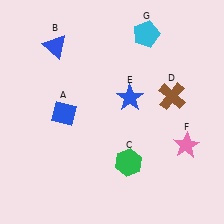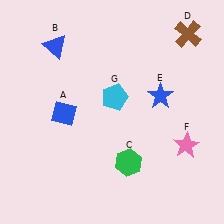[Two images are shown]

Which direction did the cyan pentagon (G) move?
The cyan pentagon (G) moved down.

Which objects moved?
The objects that moved are: the brown cross (D), the blue star (E), the cyan pentagon (G).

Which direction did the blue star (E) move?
The blue star (E) moved right.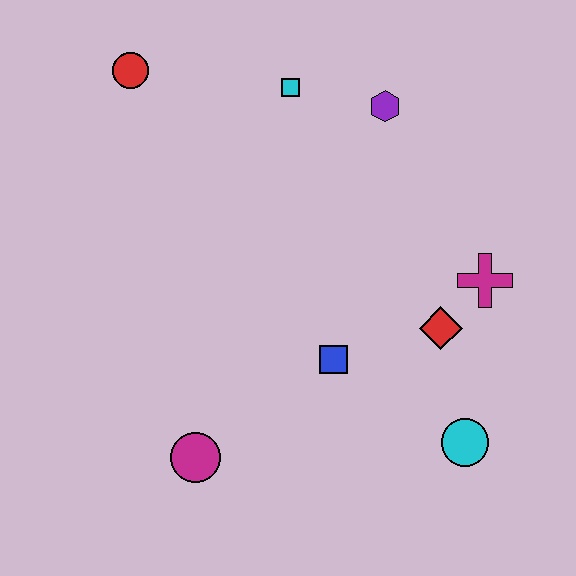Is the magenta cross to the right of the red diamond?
Yes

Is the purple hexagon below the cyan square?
Yes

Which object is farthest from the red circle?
The cyan circle is farthest from the red circle.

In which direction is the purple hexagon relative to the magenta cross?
The purple hexagon is above the magenta cross.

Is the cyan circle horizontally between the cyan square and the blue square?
No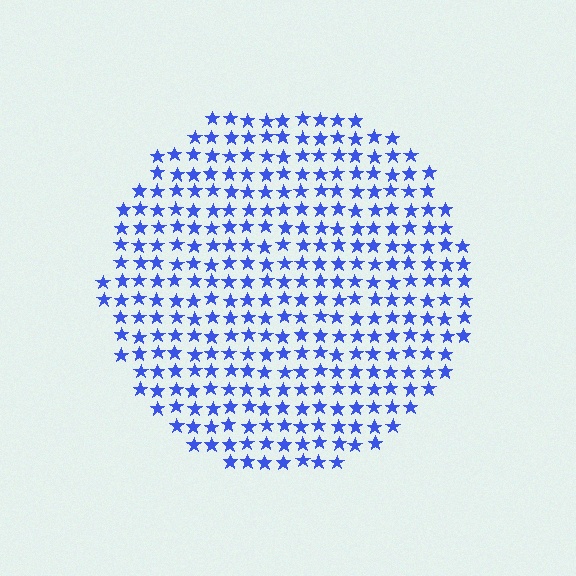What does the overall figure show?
The overall figure shows a circle.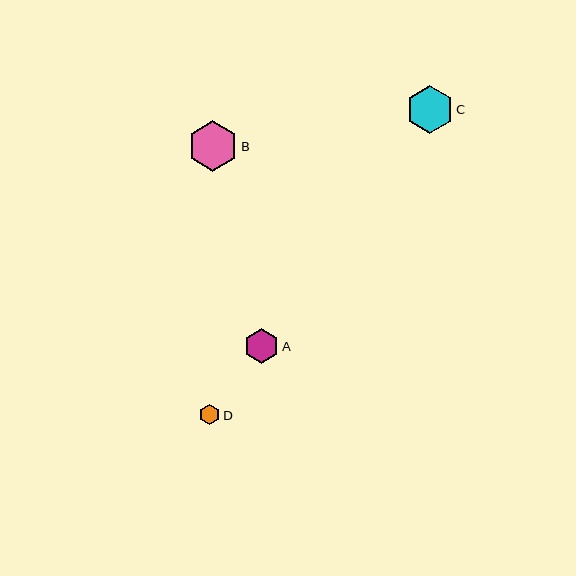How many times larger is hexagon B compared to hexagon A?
Hexagon B is approximately 1.5 times the size of hexagon A.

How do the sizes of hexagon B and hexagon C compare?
Hexagon B and hexagon C are approximately the same size.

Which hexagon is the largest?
Hexagon B is the largest with a size of approximately 51 pixels.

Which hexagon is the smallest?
Hexagon D is the smallest with a size of approximately 20 pixels.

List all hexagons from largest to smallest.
From largest to smallest: B, C, A, D.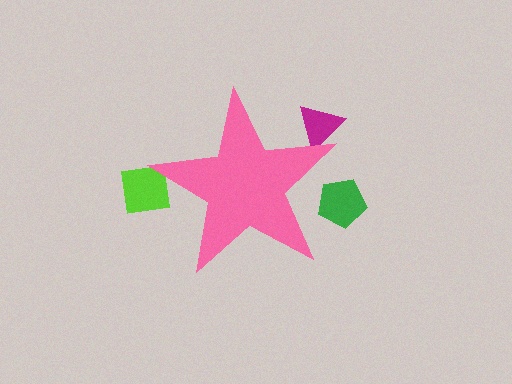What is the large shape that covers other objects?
A pink star.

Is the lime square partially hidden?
Yes, the lime square is partially hidden behind the pink star.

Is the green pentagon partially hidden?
Yes, the green pentagon is partially hidden behind the pink star.